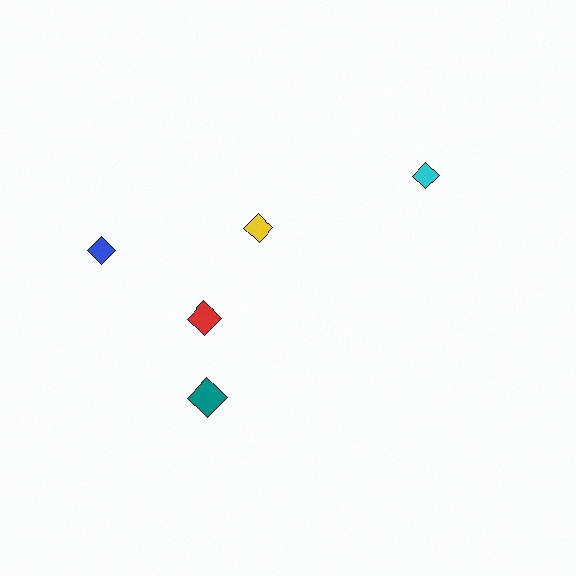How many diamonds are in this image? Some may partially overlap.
There are 5 diamonds.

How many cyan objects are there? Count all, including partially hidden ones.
There is 1 cyan object.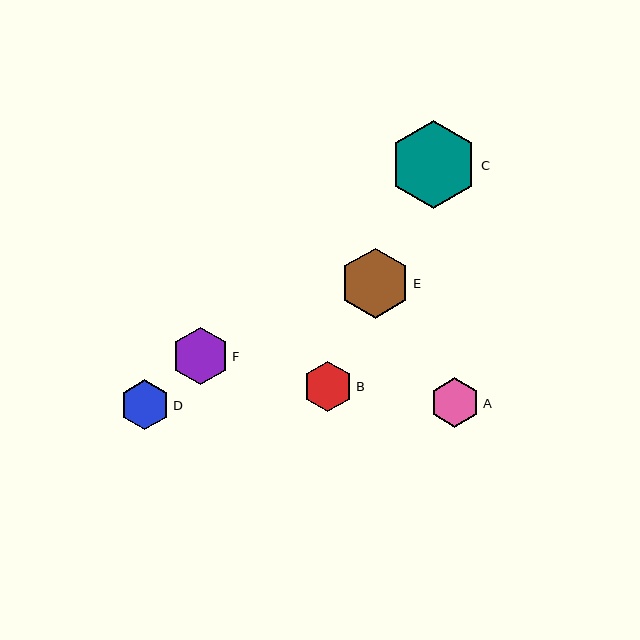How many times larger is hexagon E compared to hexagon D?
Hexagon E is approximately 1.4 times the size of hexagon D.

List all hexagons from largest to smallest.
From largest to smallest: C, E, F, B, D, A.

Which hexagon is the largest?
Hexagon C is the largest with a size of approximately 88 pixels.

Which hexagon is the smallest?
Hexagon A is the smallest with a size of approximately 50 pixels.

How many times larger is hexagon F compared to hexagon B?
Hexagon F is approximately 1.1 times the size of hexagon B.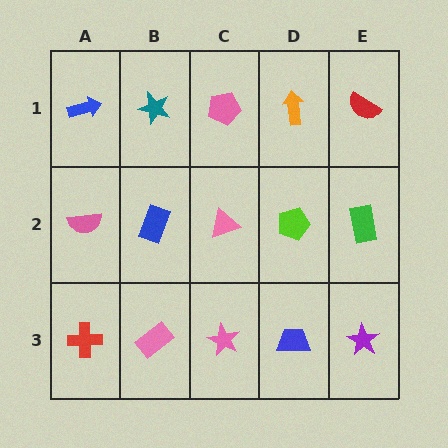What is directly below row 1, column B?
A blue rectangle.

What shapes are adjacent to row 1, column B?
A blue rectangle (row 2, column B), a blue arrow (row 1, column A), a pink pentagon (row 1, column C).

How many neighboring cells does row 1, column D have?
3.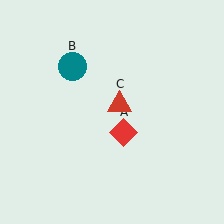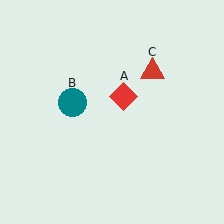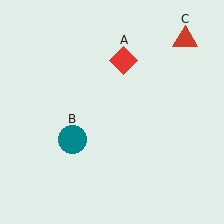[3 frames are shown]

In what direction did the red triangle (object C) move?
The red triangle (object C) moved up and to the right.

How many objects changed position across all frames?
3 objects changed position: red diamond (object A), teal circle (object B), red triangle (object C).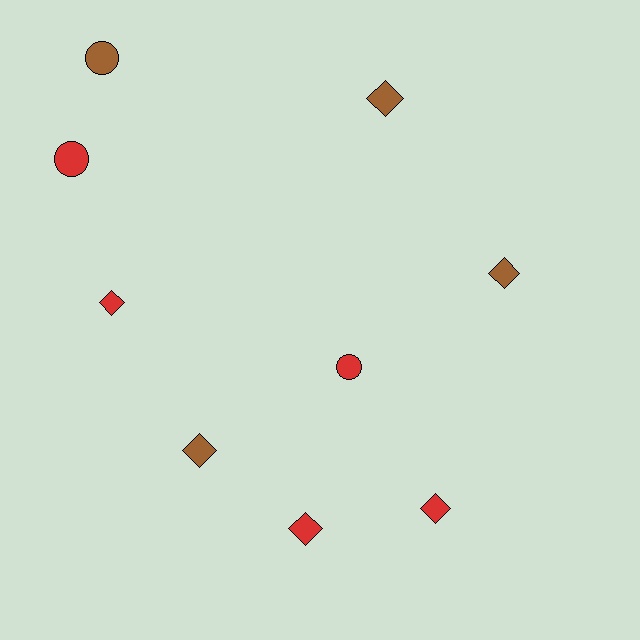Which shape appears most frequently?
Diamond, with 6 objects.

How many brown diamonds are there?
There are 3 brown diamonds.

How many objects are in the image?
There are 9 objects.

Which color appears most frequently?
Red, with 5 objects.